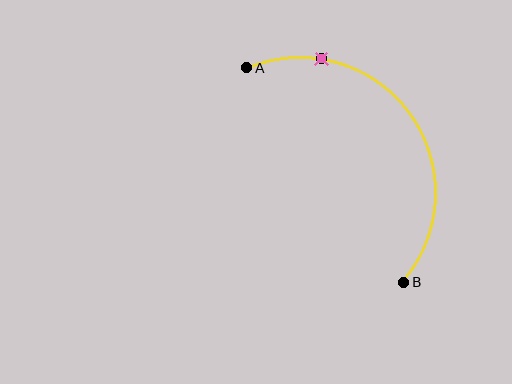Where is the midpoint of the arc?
The arc midpoint is the point on the curve farthest from the straight line joining A and B. It sits above and to the right of that line.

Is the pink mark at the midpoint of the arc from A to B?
No. The pink mark lies on the arc but is closer to endpoint A. The arc midpoint would be at the point on the curve equidistant along the arc from both A and B.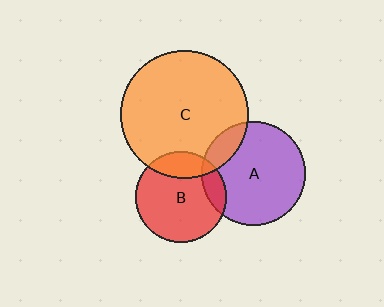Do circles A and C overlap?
Yes.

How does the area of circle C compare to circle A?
Approximately 1.5 times.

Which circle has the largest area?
Circle C (orange).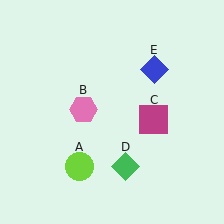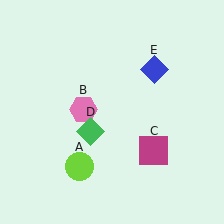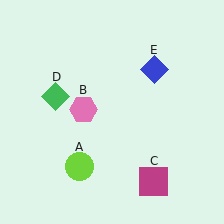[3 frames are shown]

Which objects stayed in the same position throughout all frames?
Lime circle (object A) and pink hexagon (object B) and blue diamond (object E) remained stationary.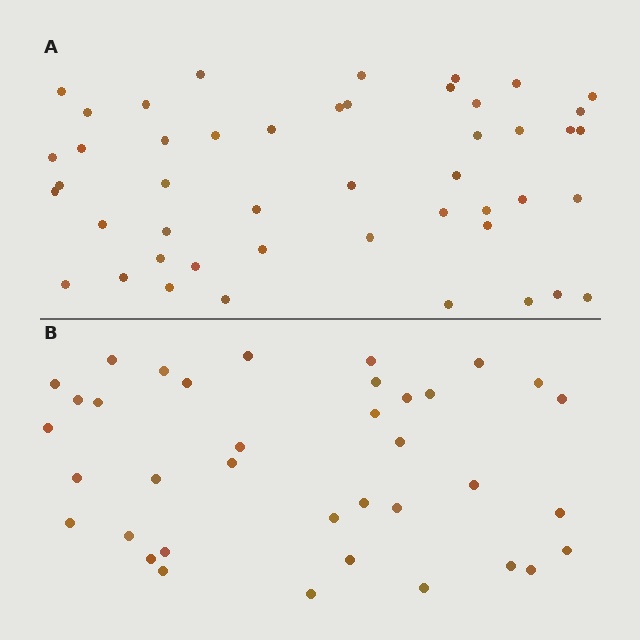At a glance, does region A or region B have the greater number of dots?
Region A (the top region) has more dots.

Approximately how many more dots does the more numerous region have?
Region A has roughly 10 or so more dots than region B.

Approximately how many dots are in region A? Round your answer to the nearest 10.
About 50 dots. (The exact count is 47, which rounds to 50.)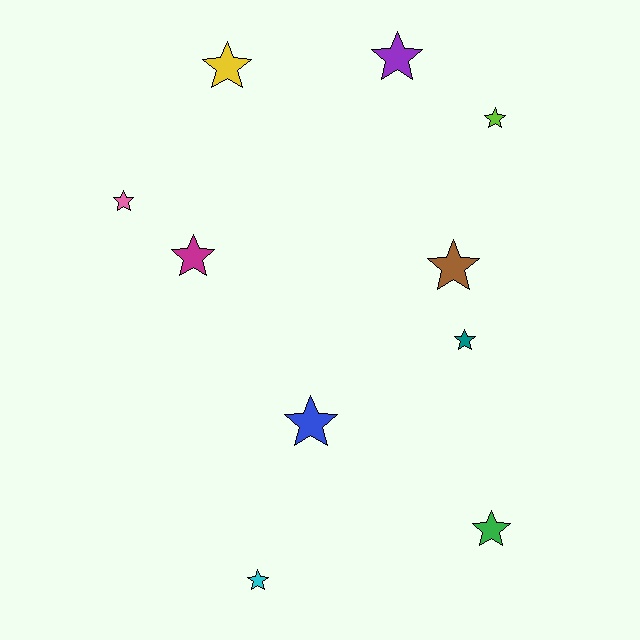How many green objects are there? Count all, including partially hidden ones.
There is 1 green object.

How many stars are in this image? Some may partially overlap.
There are 10 stars.